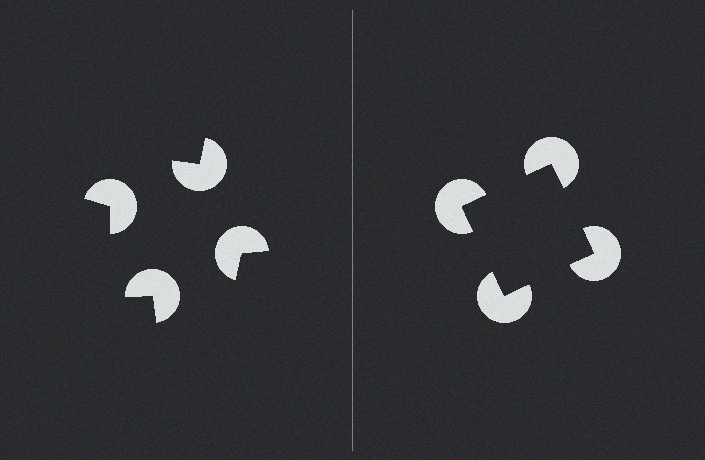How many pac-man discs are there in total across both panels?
8 — 4 on each side.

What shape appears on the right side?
An illusory square.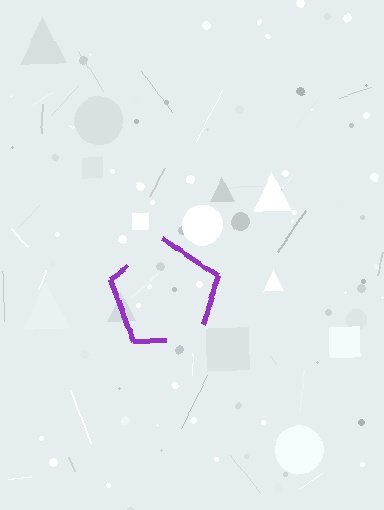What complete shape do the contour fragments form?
The contour fragments form a pentagon.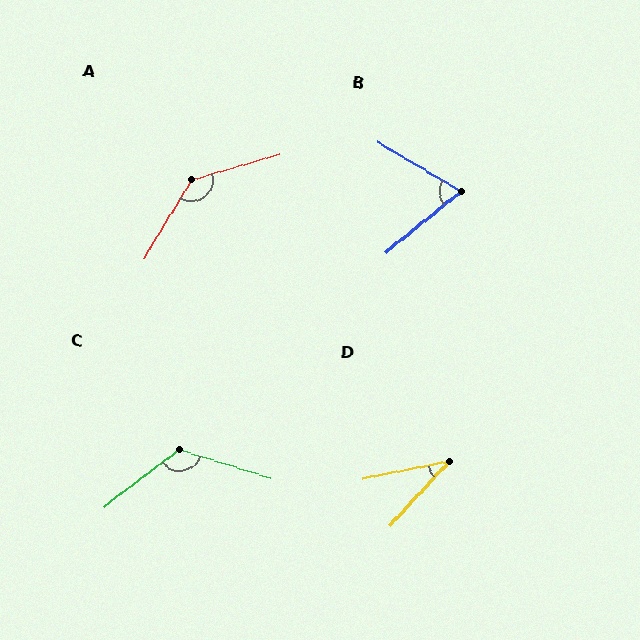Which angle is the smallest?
D, at approximately 35 degrees.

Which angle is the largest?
A, at approximately 137 degrees.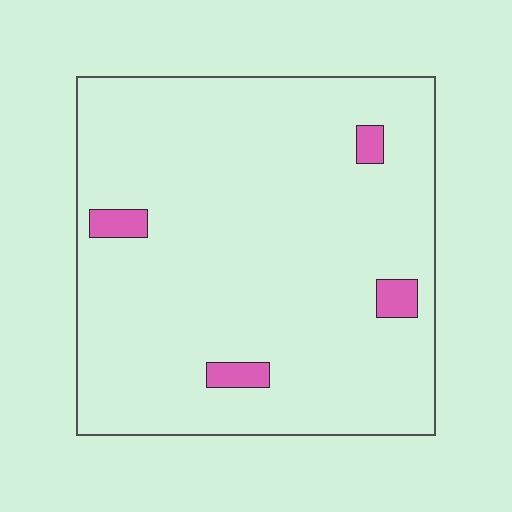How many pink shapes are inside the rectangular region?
4.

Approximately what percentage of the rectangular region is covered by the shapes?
Approximately 5%.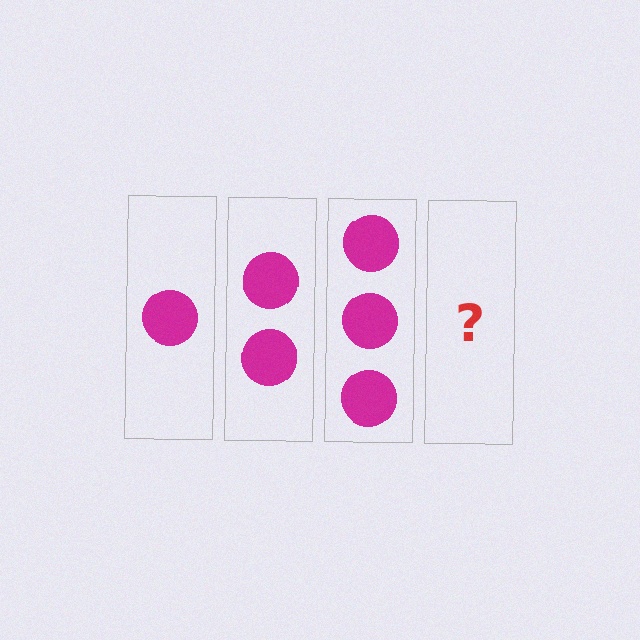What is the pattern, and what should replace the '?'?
The pattern is that each step adds one more circle. The '?' should be 4 circles.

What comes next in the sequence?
The next element should be 4 circles.